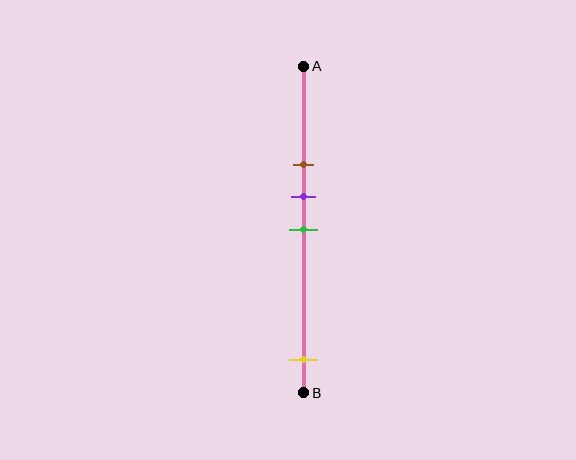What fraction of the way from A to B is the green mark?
The green mark is approximately 50% (0.5) of the way from A to B.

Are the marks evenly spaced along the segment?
No, the marks are not evenly spaced.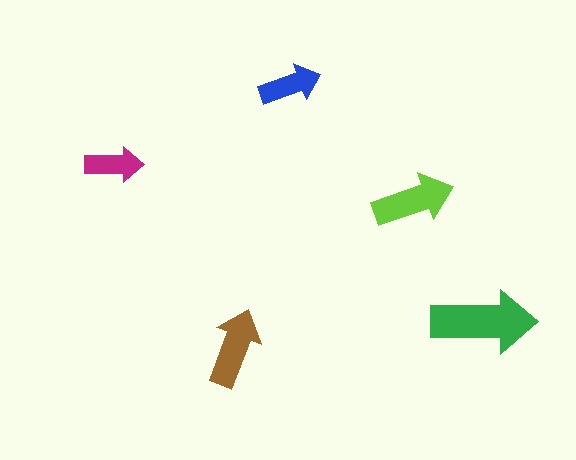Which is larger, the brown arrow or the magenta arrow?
The brown one.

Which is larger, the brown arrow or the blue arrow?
The brown one.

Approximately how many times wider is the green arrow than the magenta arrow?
About 2 times wider.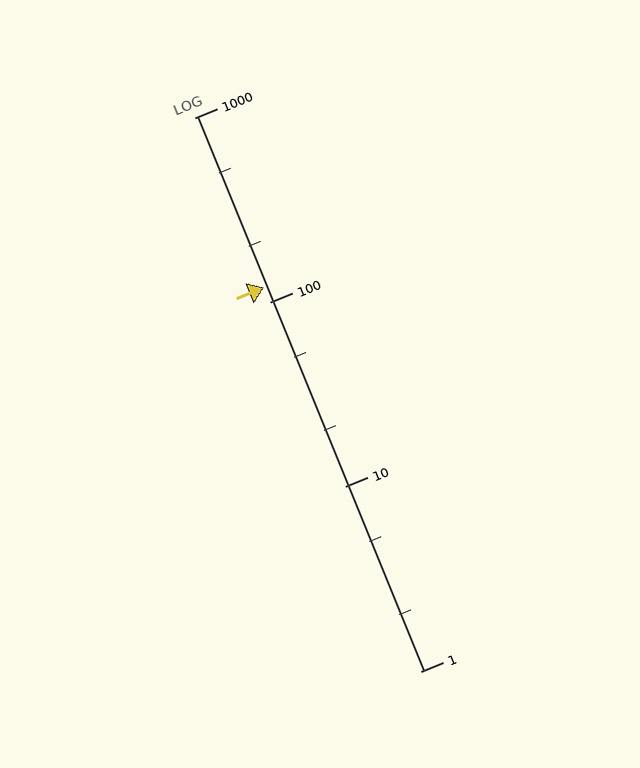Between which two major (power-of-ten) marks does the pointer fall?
The pointer is between 100 and 1000.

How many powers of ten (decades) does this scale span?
The scale spans 3 decades, from 1 to 1000.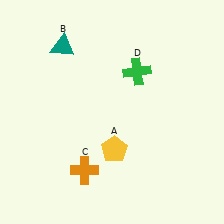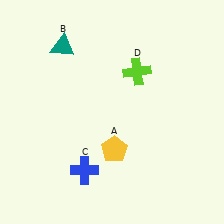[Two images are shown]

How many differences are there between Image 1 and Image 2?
There are 2 differences between the two images.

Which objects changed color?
C changed from orange to blue. D changed from green to lime.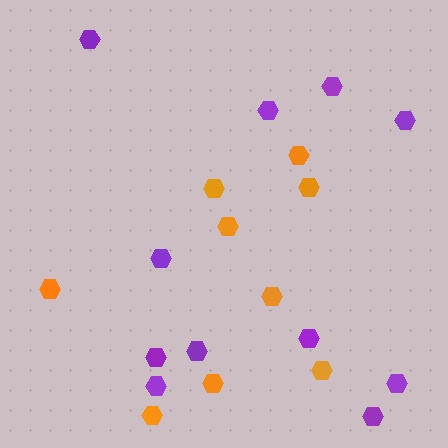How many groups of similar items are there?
There are 2 groups: one group of purple hexagons (11) and one group of orange hexagons (9).